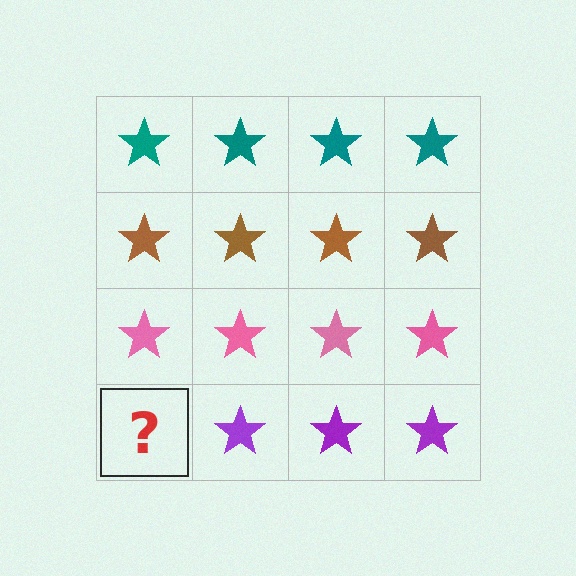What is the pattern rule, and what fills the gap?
The rule is that each row has a consistent color. The gap should be filled with a purple star.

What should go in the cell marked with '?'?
The missing cell should contain a purple star.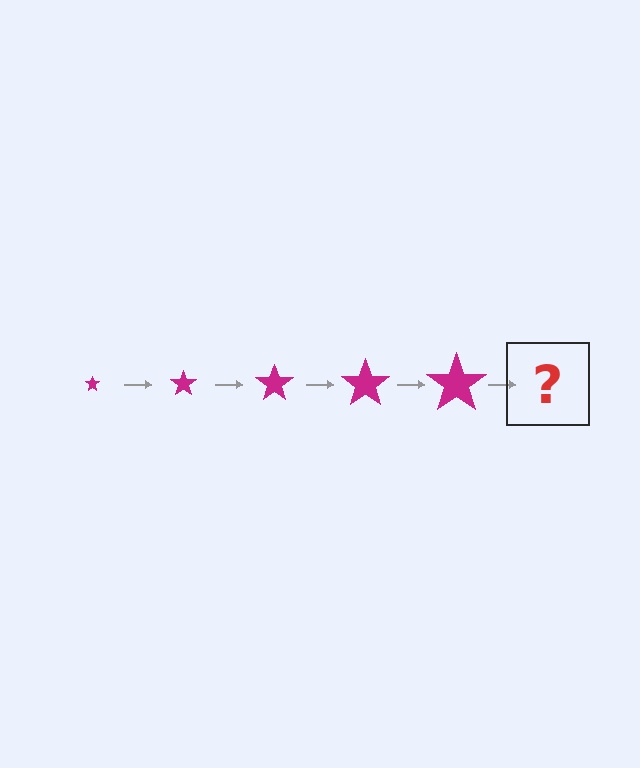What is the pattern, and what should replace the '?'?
The pattern is that the star gets progressively larger each step. The '?' should be a magenta star, larger than the previous one.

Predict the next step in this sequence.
The next step is a magenta star, larger than the previous one.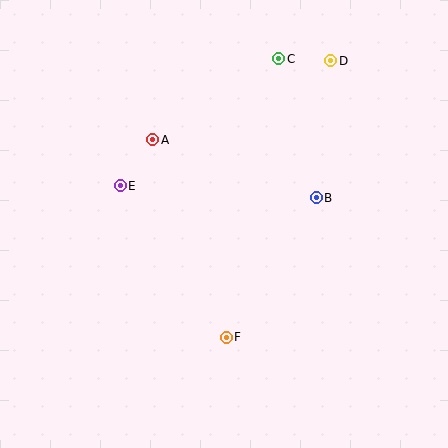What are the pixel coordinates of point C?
Point C is at (279, 59).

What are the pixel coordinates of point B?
Point B is at (316, 198).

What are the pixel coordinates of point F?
Point F is at (226, 337).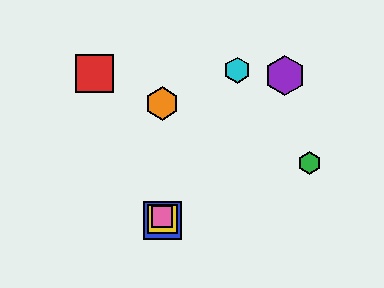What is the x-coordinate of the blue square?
The blue square is at x≈162.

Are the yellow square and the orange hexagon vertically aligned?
Yes, both are at x≈162.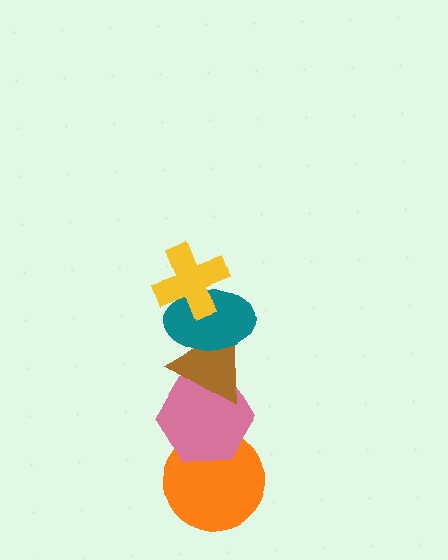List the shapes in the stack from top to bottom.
From top to bottom: the yellow cross, the teal ellipse, the brown triangle, the pink hexagon, the orange circle.